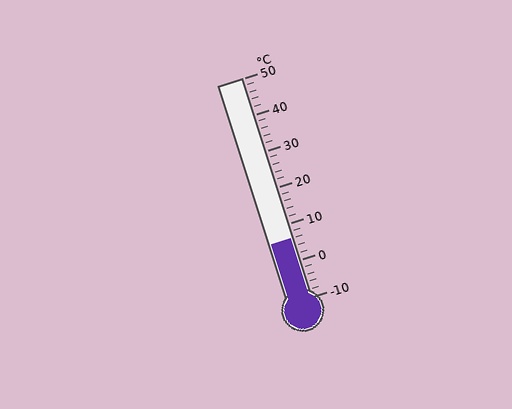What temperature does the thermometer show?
The thermometer shows approximately 6°C.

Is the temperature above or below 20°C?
The temperature is below 20°C.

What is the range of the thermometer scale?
The thermometer scale ranges from -10°C to 50°C.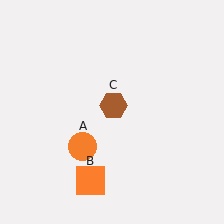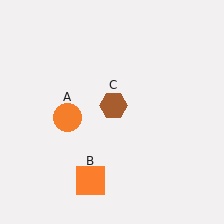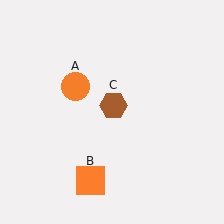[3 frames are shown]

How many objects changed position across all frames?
1 object changed position: orange circle (object A).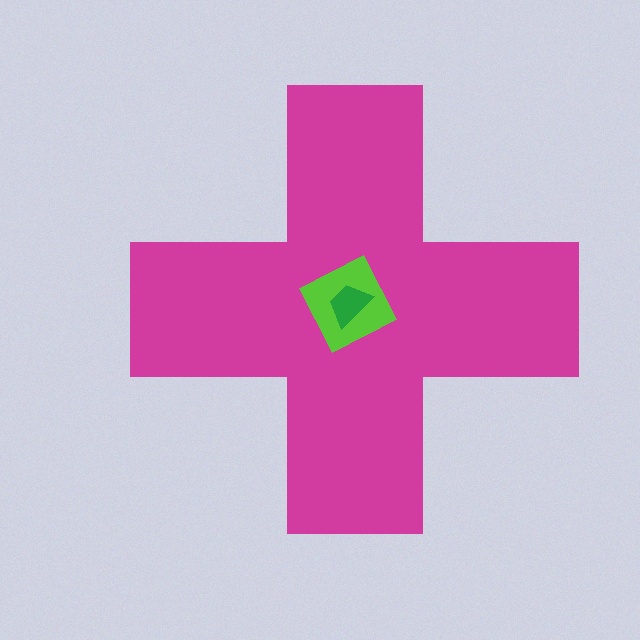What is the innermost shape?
The green trapezoid.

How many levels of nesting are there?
3.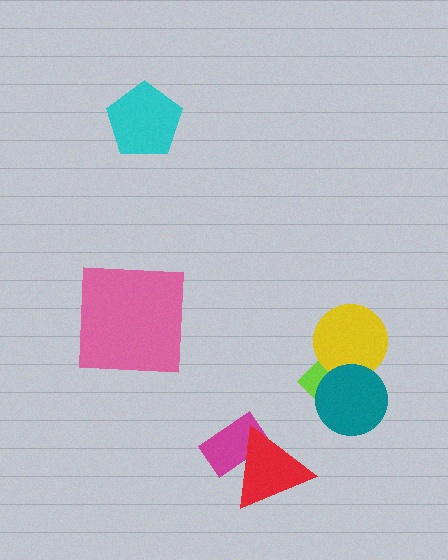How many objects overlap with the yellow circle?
2 objects overlap with the yellow circle.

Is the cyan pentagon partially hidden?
No, no other shape covers it.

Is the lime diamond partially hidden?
Yes, it is partially covered by another shape.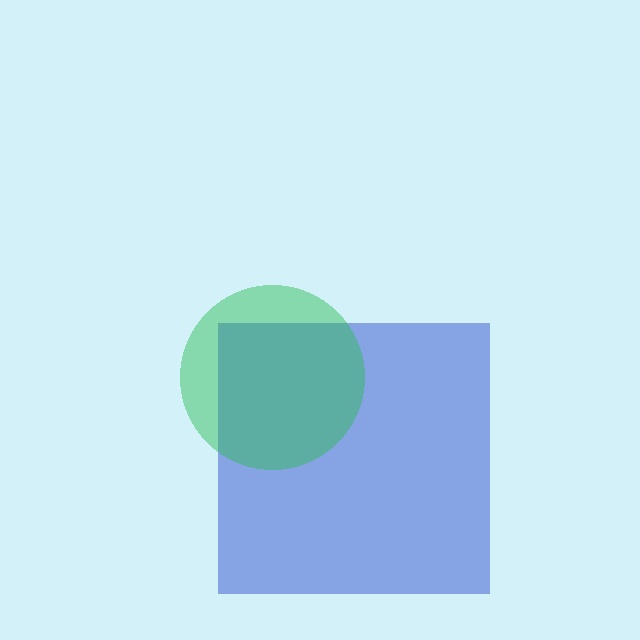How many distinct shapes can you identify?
There are 2 distinct shapes: a blue square, a green circle.